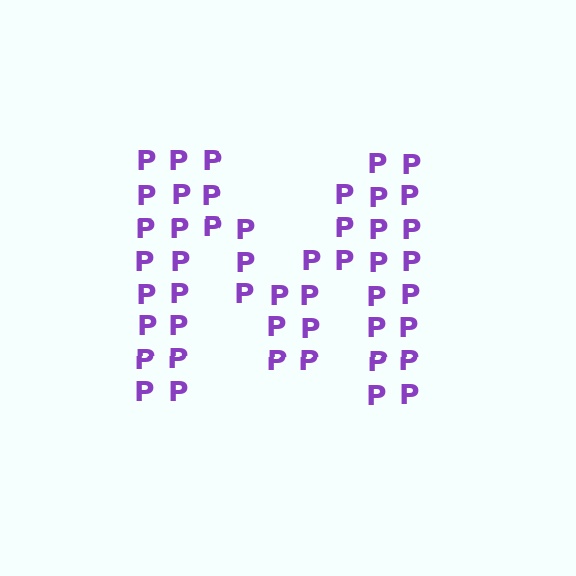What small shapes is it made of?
It is made of small letter P's.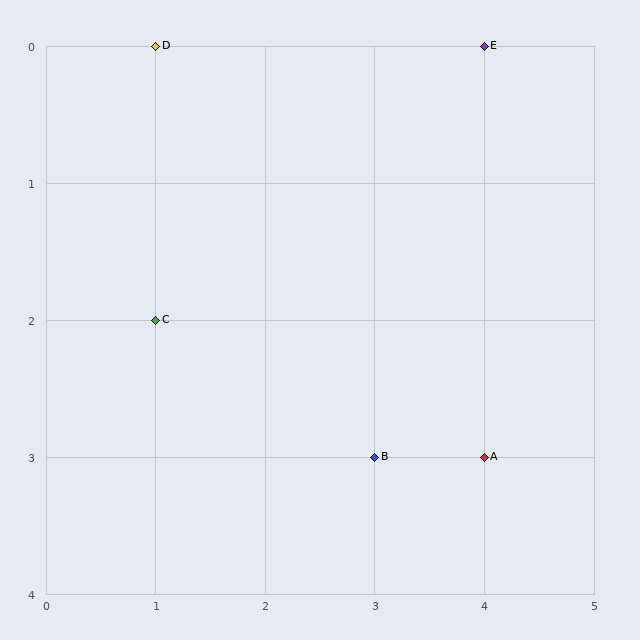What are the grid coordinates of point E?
Point E is at grid coordinates (4, 0).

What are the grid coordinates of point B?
Point B is at grid coordinates (3, 3).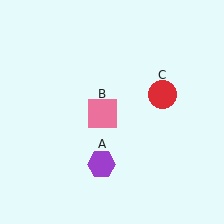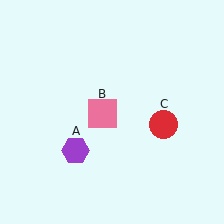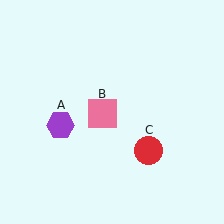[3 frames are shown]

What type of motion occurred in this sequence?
The purple hexagon (object A), red circle (object C) rotated clockwise around the center of the scene.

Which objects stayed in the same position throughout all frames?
Pink square (object B) remained stationary.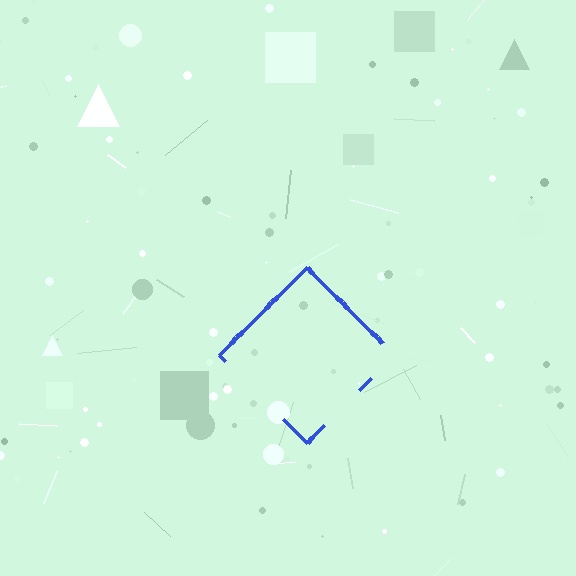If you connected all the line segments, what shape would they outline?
They would outline a diamond.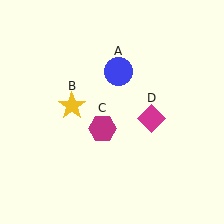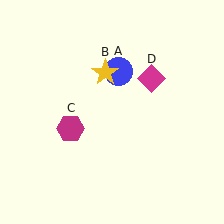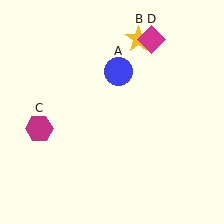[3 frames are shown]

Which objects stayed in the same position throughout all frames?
Blue circle (object A) remained stationary.